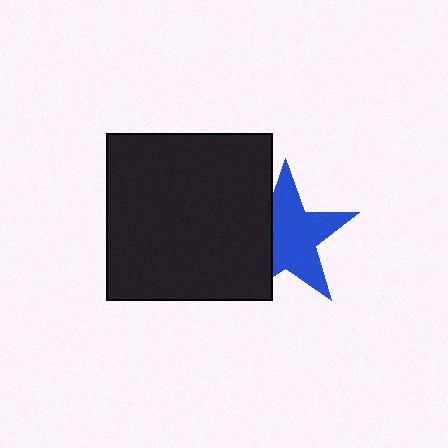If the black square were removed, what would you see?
You would see the complete blue star.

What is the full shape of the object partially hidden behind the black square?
The partially hidden object is a blue star.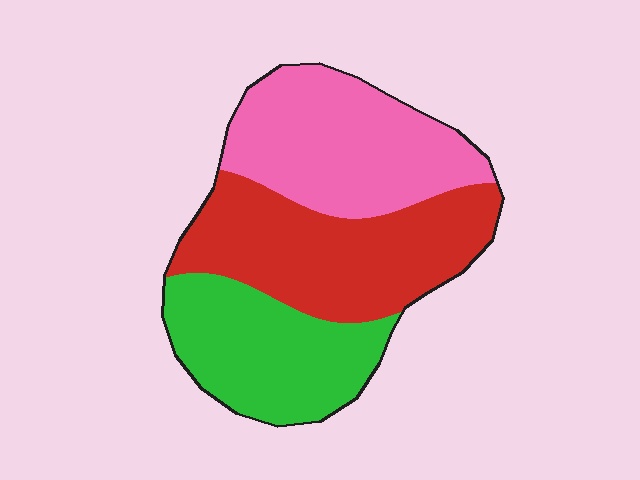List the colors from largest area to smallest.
From largest to smallest: red, pink, green.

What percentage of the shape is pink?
Pink takes up about one third (1/3) of the shape.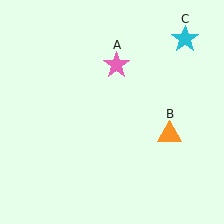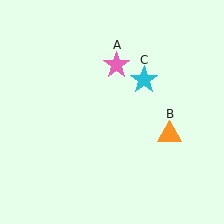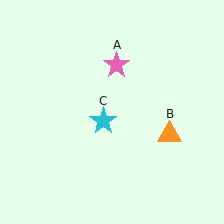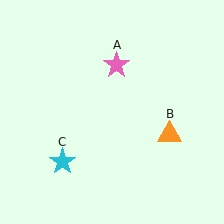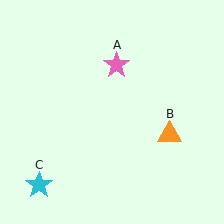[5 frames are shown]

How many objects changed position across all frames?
1 object changed position: cyan star (object C).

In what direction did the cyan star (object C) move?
The cyan star (object C) moved down and to the left.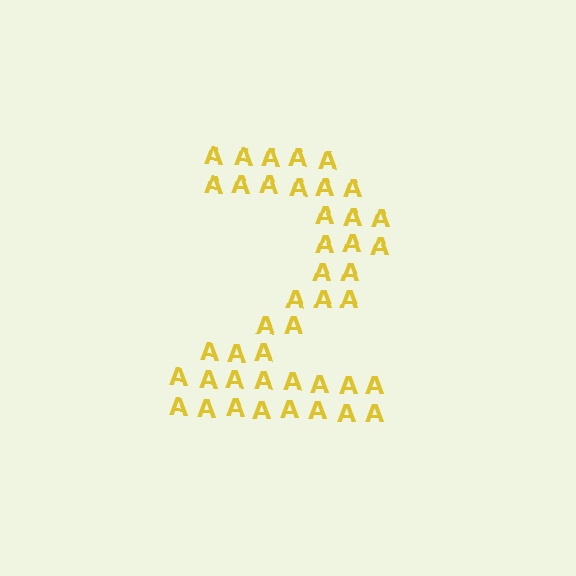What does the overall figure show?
The overall figure shows the digit 2.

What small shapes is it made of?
It is made of small letter A's.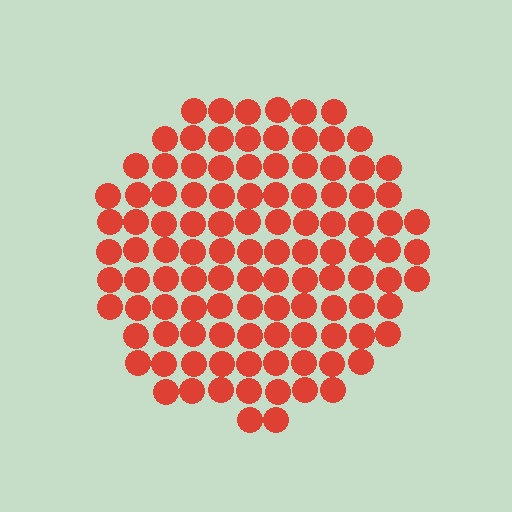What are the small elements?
The small elements are circles.